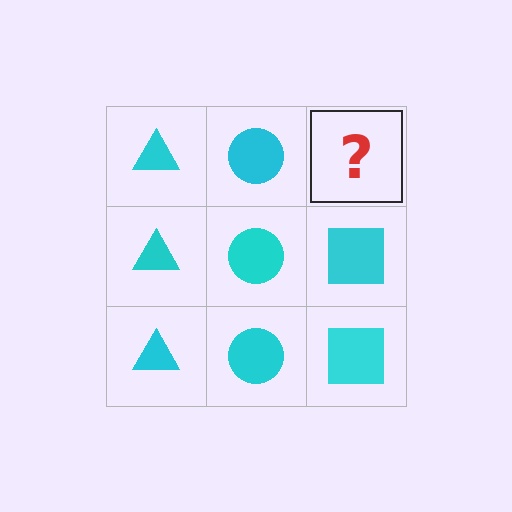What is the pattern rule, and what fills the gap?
The rule is that each column has a consistent shape. The gap should be filled with a cyan square.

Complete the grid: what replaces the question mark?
The question mark should be replaced with a cyan square.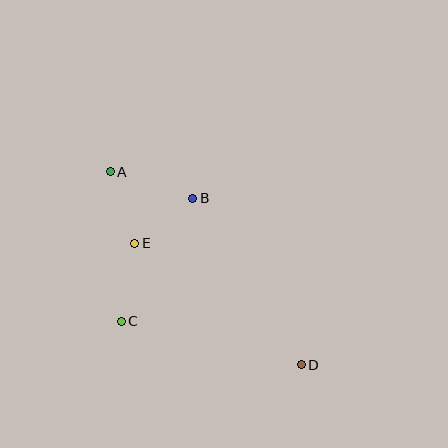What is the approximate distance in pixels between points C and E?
The distance between C and E is approximately 79 pixels.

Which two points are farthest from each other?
Points A and D are farthest from each other.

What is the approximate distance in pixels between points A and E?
The distance between A and E is approximately 76 pixels.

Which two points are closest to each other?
Points B and E are closest to each other.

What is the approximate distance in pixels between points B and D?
The distance between B and D is approximately 198 pixels.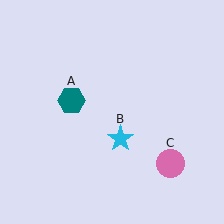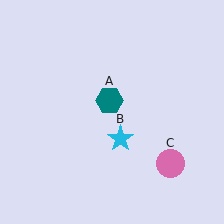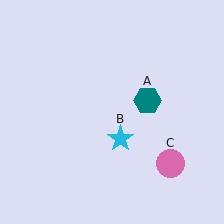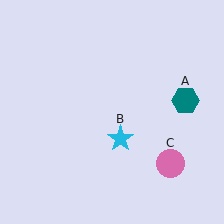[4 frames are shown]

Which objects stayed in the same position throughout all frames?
Cyan star (object B) and pink circle (object C) remained stationary.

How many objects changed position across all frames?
1 object changed position: teal hexagon (object A).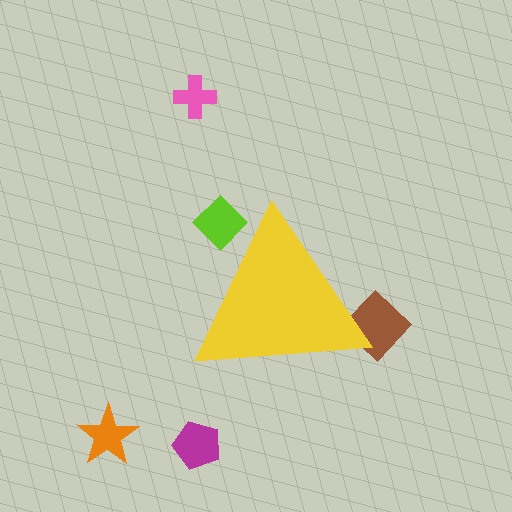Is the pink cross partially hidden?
No, the pink cross is fully visible.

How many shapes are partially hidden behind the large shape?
2 shapes are partially hidden.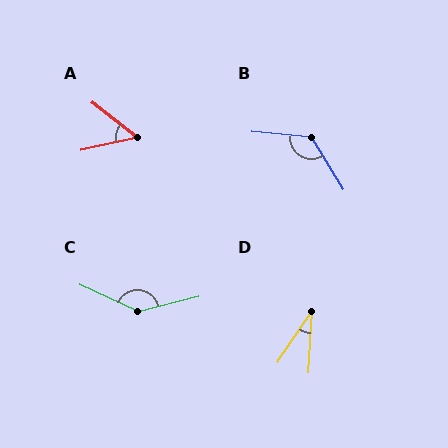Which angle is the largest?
C, at approximately 141 degrees.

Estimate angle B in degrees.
Approximately 126 degrees.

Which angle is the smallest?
D, at approximately 30 degrees.